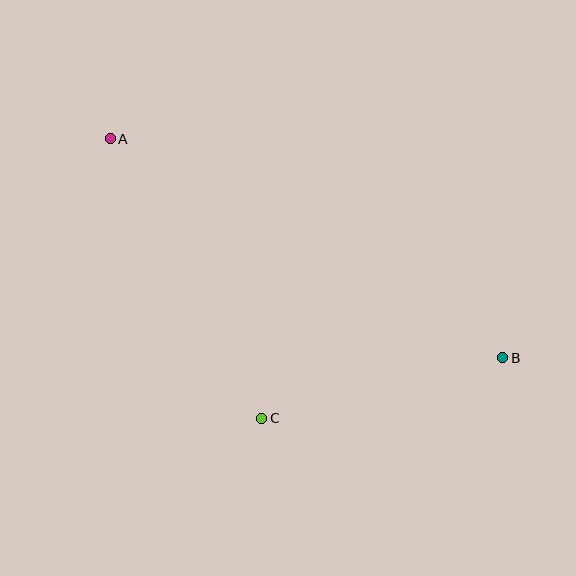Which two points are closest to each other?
Points B and C are closest to each other.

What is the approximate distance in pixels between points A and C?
The distance between A and C is approximately 318 pixels.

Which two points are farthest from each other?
Points A and B are farthest from each other.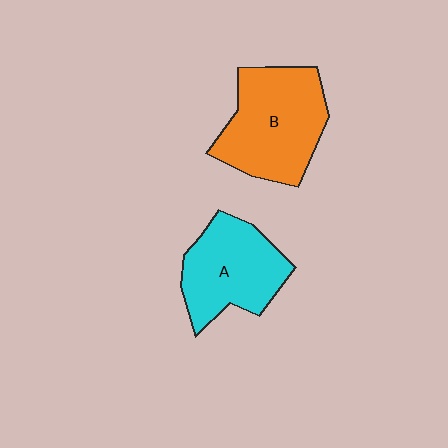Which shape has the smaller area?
Shape A (cyan).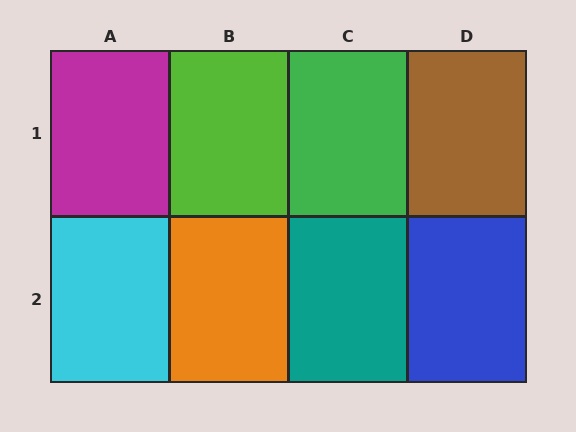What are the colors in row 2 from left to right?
Cyan, orange, teal, blue.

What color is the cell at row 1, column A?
Magenta.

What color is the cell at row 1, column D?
Brown.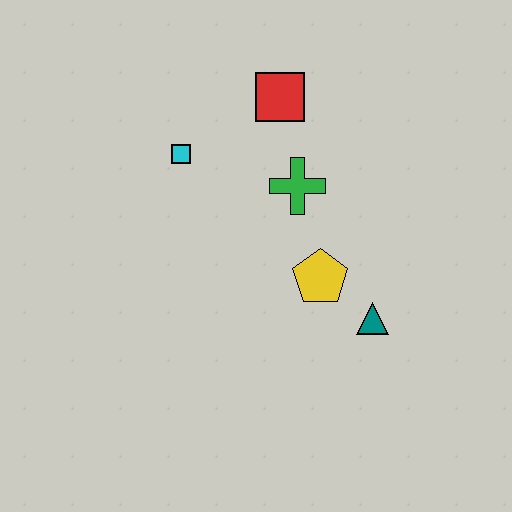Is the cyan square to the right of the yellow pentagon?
No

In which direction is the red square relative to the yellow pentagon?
The red square is above the yellow pentagon.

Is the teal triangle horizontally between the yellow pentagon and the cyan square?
No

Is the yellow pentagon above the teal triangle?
Yes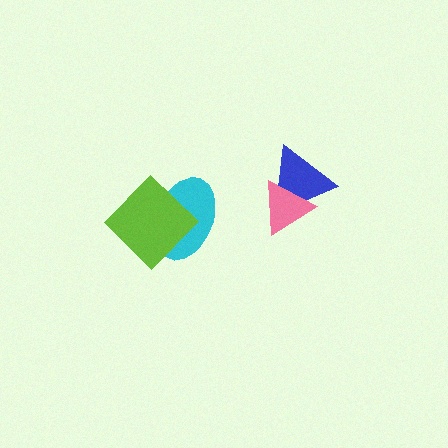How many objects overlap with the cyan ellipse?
1 object overlaps with the cyan ellipse.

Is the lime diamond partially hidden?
No, no other shape covers it.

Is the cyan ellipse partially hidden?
Yes, it is partially covered by another shape.